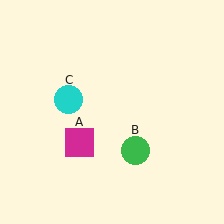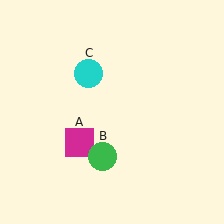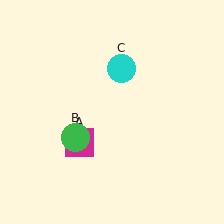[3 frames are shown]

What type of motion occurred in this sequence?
The green circle (object B), cyan circle (object C) rotated clockwise around the center of the scene.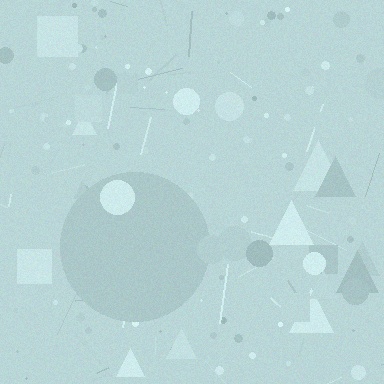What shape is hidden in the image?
A circle is hidden in the image.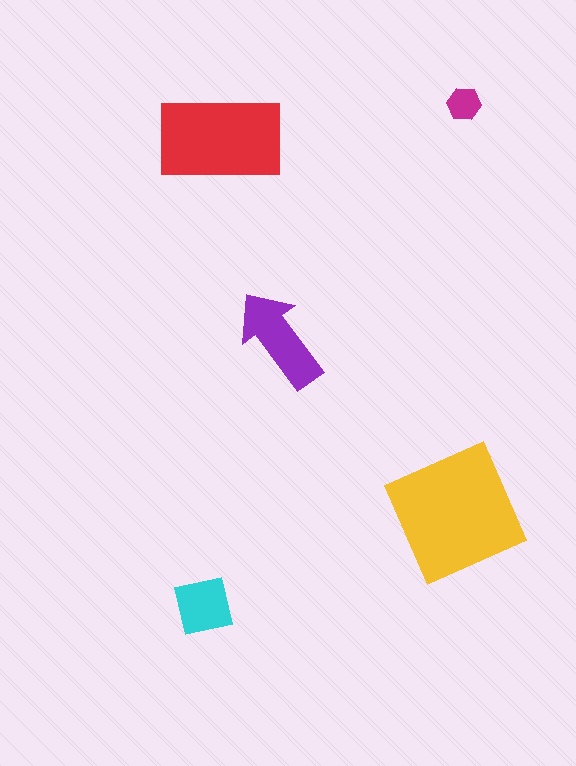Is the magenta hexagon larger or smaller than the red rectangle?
Smaller.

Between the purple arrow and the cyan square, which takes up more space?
The purple arrow.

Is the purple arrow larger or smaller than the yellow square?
Smaller.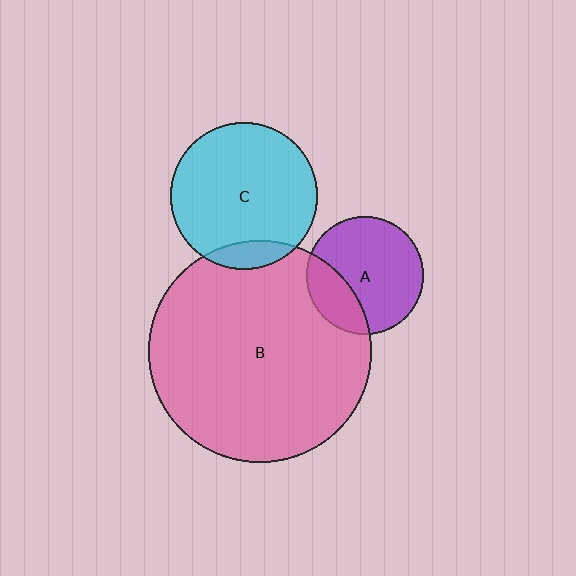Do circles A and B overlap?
Yes.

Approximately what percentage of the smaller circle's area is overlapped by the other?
Approximately 25%.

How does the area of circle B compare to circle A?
Approximately 3.6 times.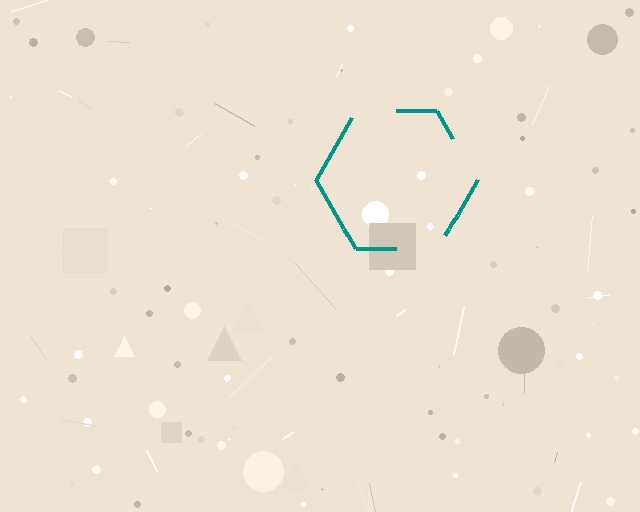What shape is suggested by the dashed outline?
The dashed outline suggests a hexagon.